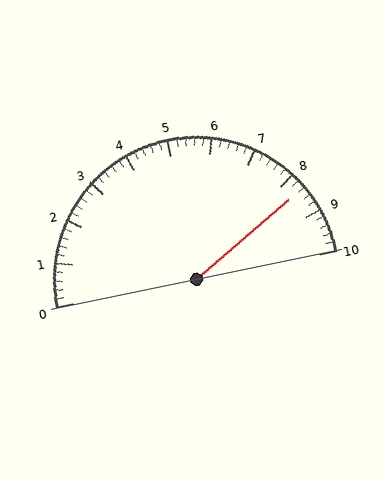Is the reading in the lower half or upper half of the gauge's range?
The reading is in the upper half of the range (0 to 10).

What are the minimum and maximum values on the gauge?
The gauge ranges from 0 to 10.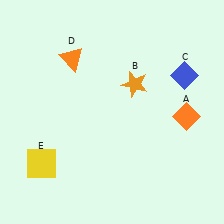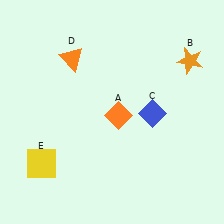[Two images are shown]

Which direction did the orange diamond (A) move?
The orange diamond (A) moved left.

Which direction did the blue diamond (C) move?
The blue diamond (C) moved down.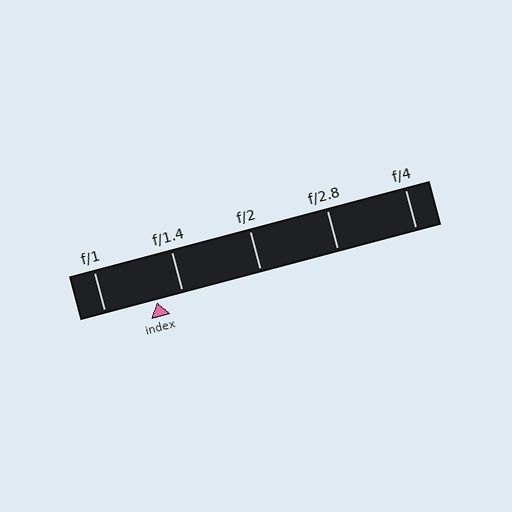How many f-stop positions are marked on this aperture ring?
There are 5 f-stop positions marked.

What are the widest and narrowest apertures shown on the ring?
The widest aperture shown is f/1 and the narrowest is f/4.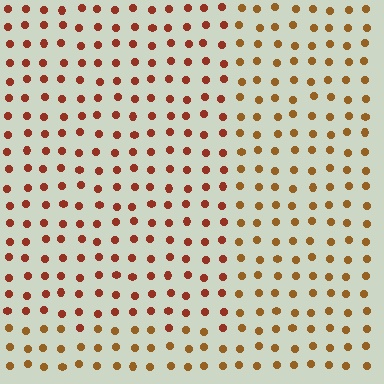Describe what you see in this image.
The image is filled with small brown elements in a uniform arrangement. A rectangle-shaped region is visible where the elements are tinted to a slightly different hue, forming a subtle color boundary.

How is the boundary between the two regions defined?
The boundary is defined purely by a slight shift in hue (about 25 degrees). Spacing, size, and orientation are identical on both sides.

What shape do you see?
I see a rectangle.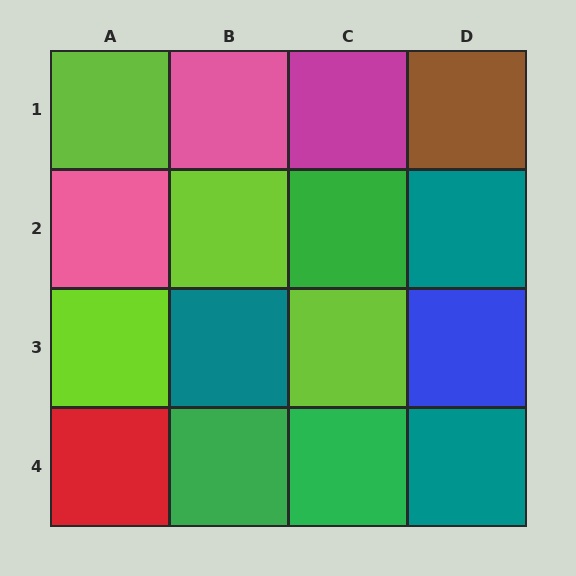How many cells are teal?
3 cells are teal.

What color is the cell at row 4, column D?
Teal.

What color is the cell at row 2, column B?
Lime.